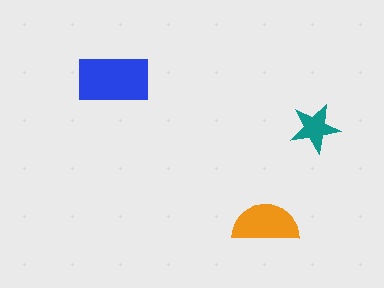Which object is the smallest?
The teal star.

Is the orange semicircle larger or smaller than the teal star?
Larger.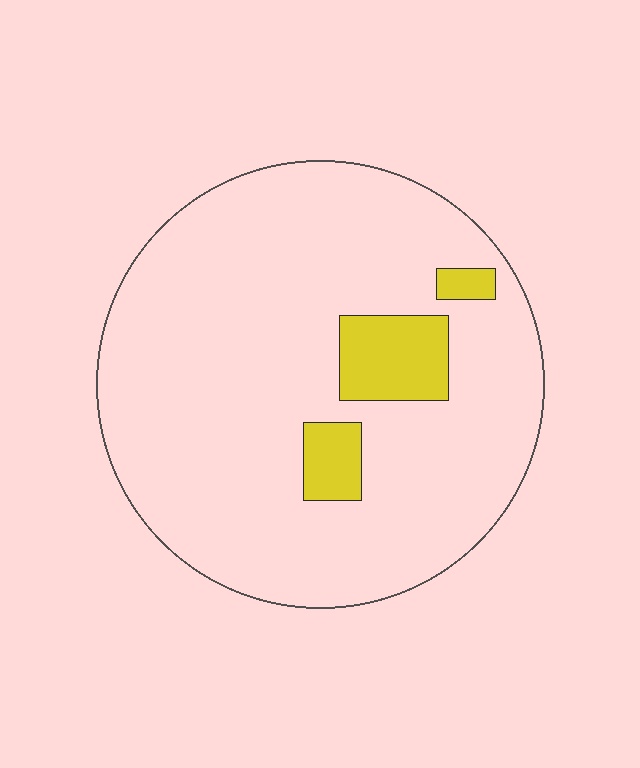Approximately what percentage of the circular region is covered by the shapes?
Approximately 10%.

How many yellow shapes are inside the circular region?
3.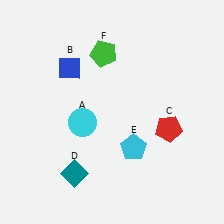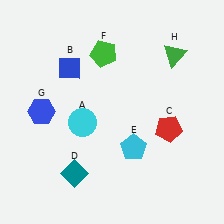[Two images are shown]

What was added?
A blue hexagon (G), a green triangle (H) were added in Image 2.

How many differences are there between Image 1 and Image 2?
There are 2 differences between the two images.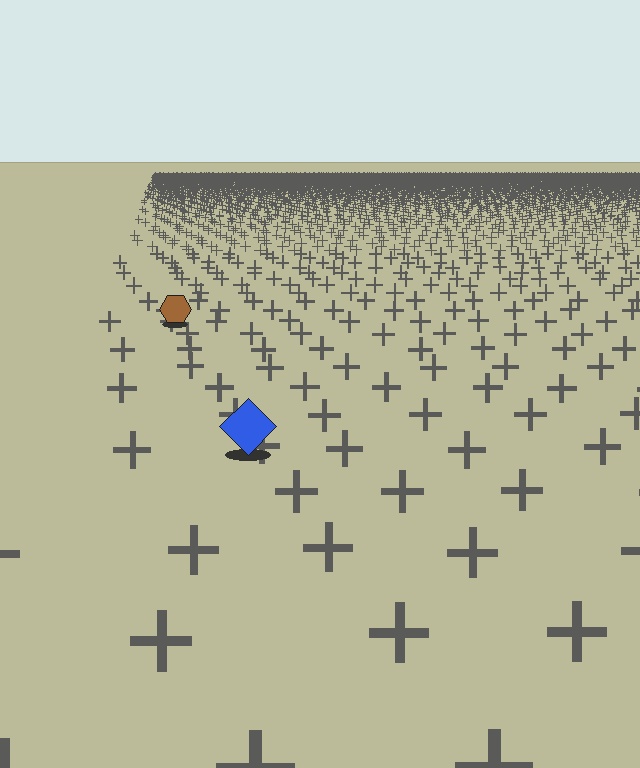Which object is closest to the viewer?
The blue diamond is closest. The texture marks near it are larger and more spread out.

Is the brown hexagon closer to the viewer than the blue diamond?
No. The blue diamond is closer — you can tell from the texture gradient: the ground texture is coarser near it.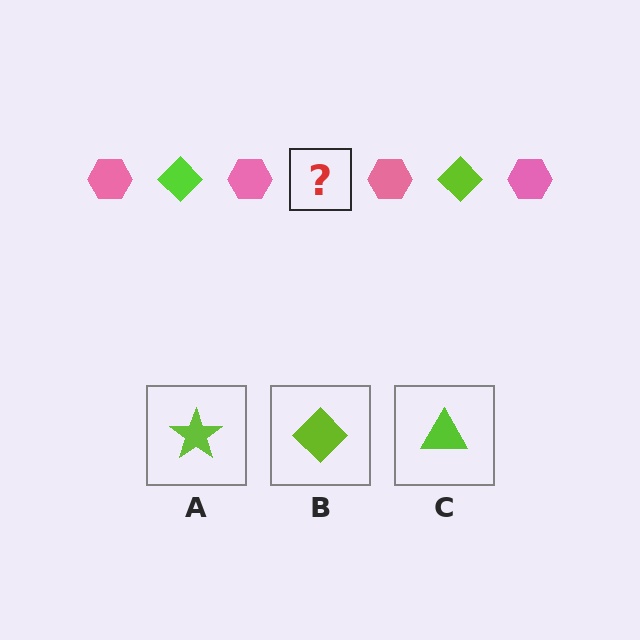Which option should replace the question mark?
Option B.